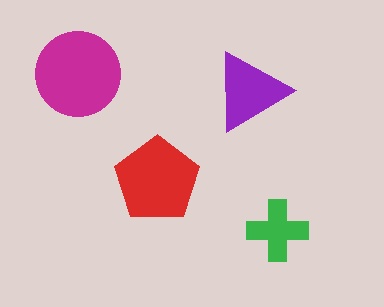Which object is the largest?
The magenta circle.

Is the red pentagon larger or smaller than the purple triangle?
Larger.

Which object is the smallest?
The green cross.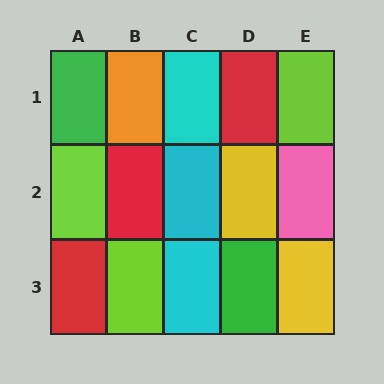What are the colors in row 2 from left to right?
Lime, red, cyan, yellow, pink.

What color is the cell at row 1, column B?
Orange.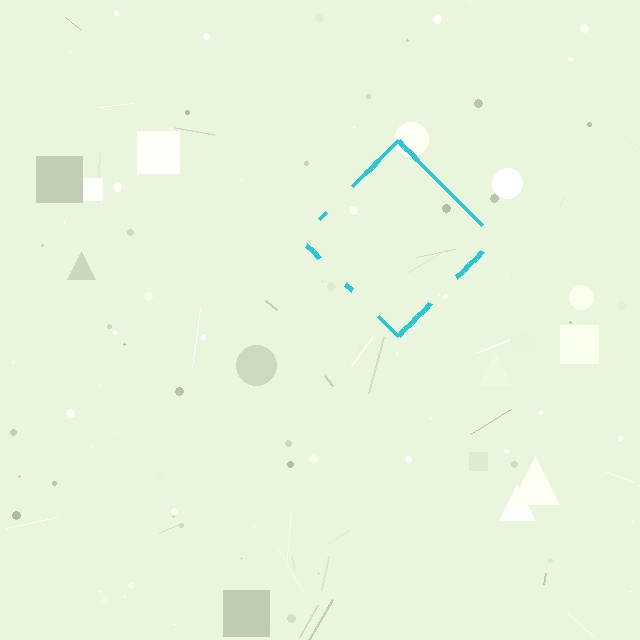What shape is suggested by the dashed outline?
The dashed outline suggests a diamond.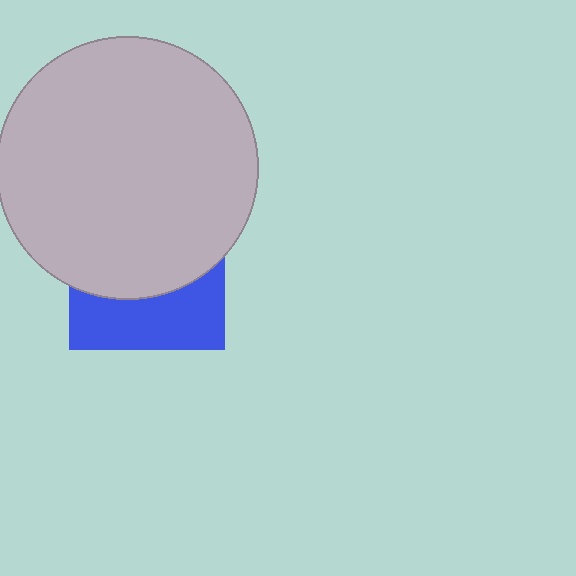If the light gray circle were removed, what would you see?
You would see the complete blue square.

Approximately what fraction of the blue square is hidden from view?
Roughly 62% of the blue square is hidden behind the light gray circle.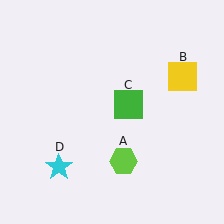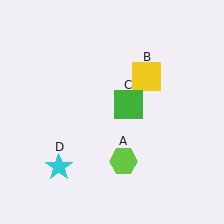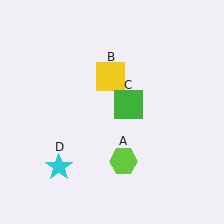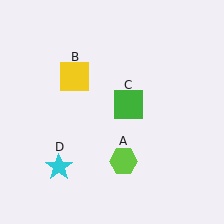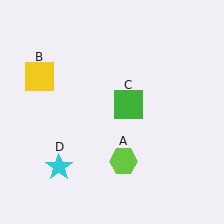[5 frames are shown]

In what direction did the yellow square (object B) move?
The yellow square (object B) moved left.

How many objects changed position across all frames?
1 object changed position: yellow square (object B).